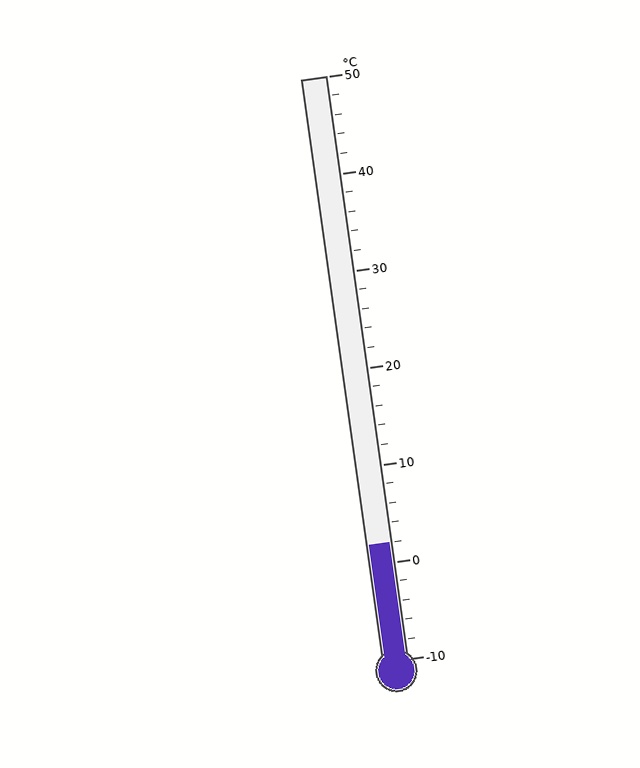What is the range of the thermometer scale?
The thermometer scale ranges from -10°C to 50°C.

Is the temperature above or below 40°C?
The temperature is below 40°C.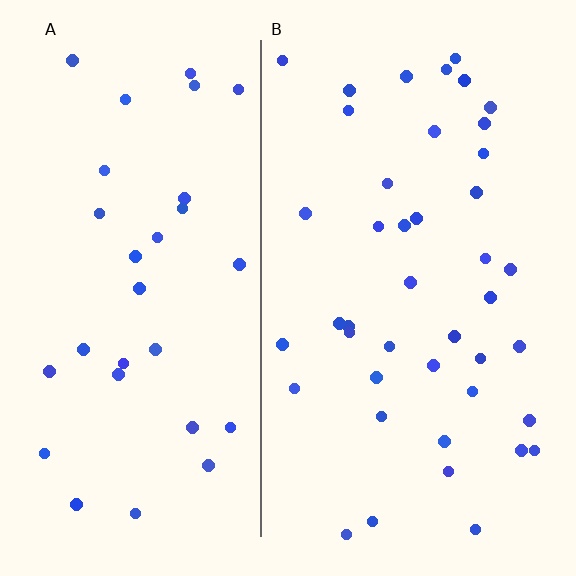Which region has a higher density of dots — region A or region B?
B (the right).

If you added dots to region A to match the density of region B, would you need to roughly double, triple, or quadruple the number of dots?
Approximately double.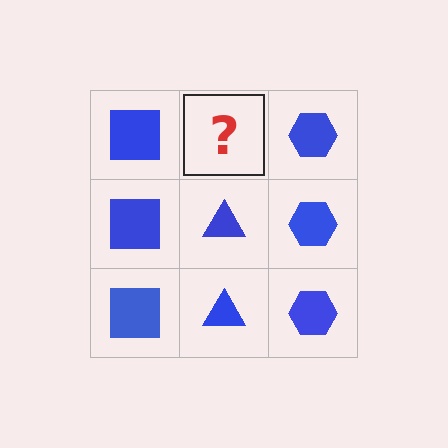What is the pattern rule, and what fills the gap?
The rule is that each column has a consistent shape. The gap should be filled with a blue triangle.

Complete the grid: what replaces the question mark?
The question mark should be replaced with a blue triangle.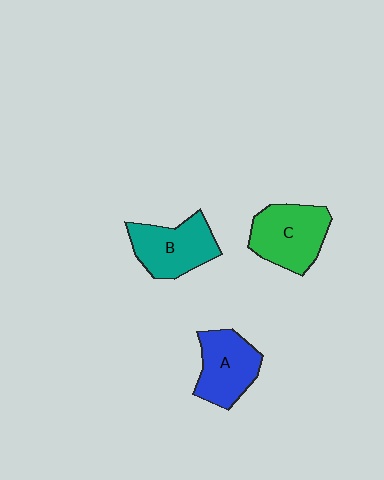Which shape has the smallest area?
Shape A (blue).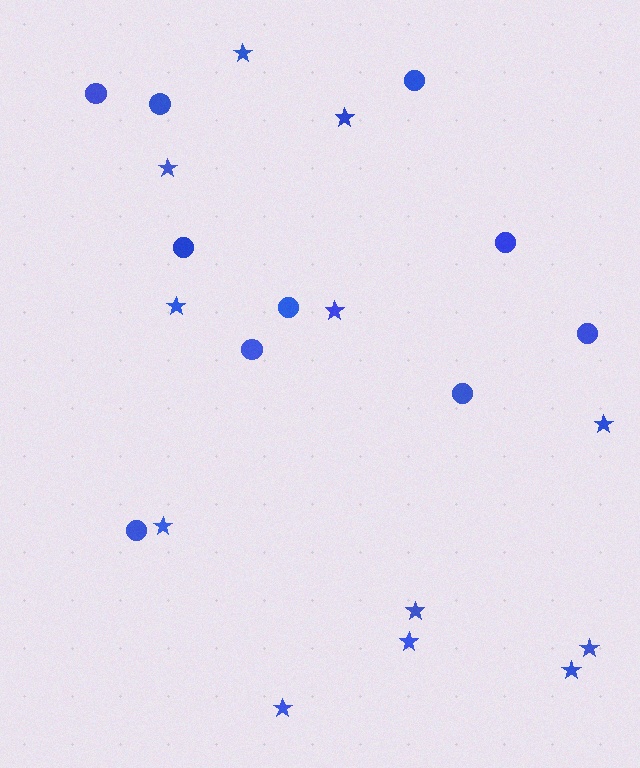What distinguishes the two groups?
There are 2 groups: one group of circles (10) and one group of stars (12).